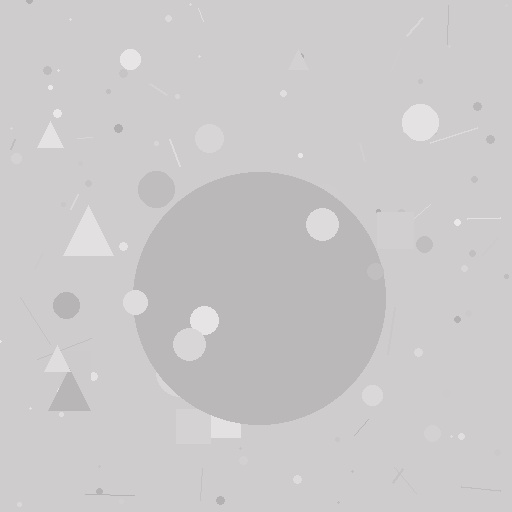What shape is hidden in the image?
A circle is hidden in the image.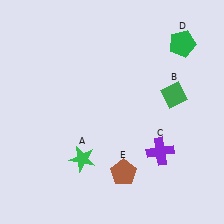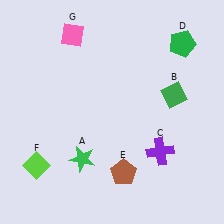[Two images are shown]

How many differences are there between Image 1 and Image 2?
There are 2 differences between the two images.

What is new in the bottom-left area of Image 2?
A lime diamond (F) was added in the bottom-left area of Image 2.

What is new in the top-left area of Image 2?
A pink diamond (G) was added in the top-left area of Image 2.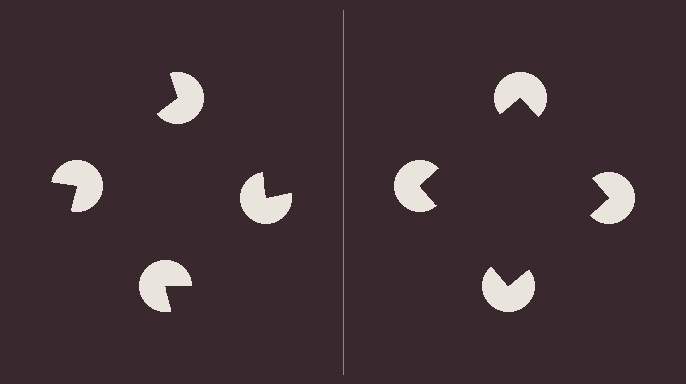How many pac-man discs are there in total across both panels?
8 — 4 on each side.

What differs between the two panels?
The pac-man discs are positioned identically on both sides; only the wedge orientations differ. On the right they align to a square; on the left they are misaligned.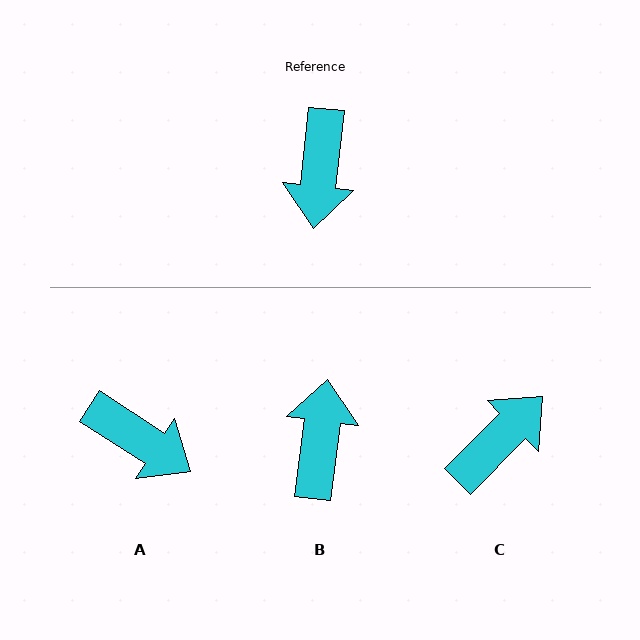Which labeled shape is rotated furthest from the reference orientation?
B, about 179 degrees away.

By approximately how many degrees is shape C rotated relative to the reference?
Approximately 141 degrees counter-clockwise.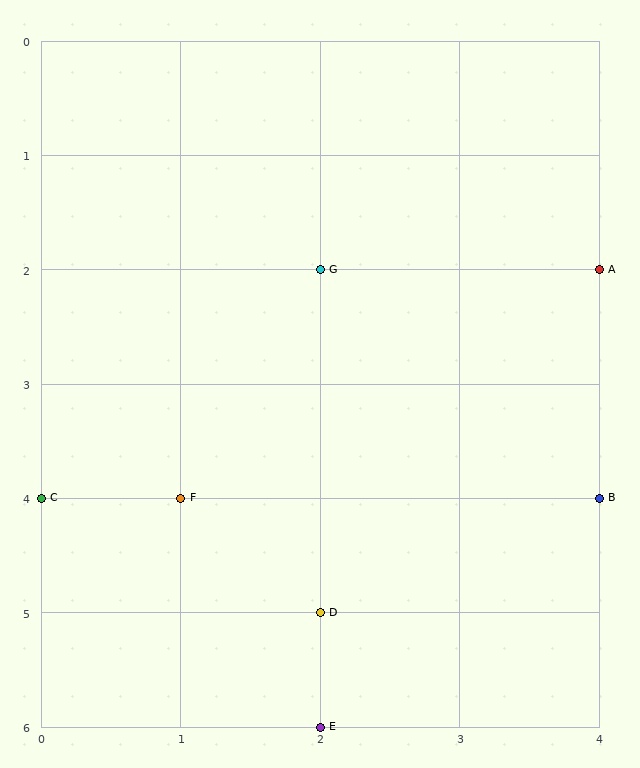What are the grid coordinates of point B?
Point B is at grid coordinates (4, 4).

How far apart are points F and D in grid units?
Points F and D are 1 column and 1 row apart (about 1.4 grid units diagonally).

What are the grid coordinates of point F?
Point F is at grid coordinates (1, 4).